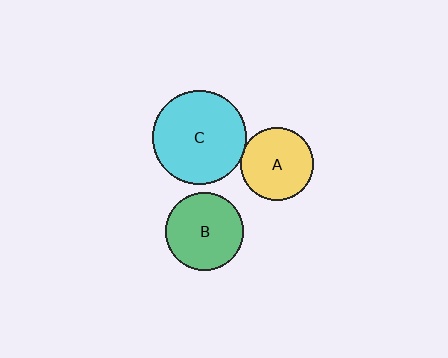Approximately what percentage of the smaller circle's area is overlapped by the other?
Approximately 5%.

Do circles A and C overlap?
Yes.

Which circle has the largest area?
Circle C (cyan).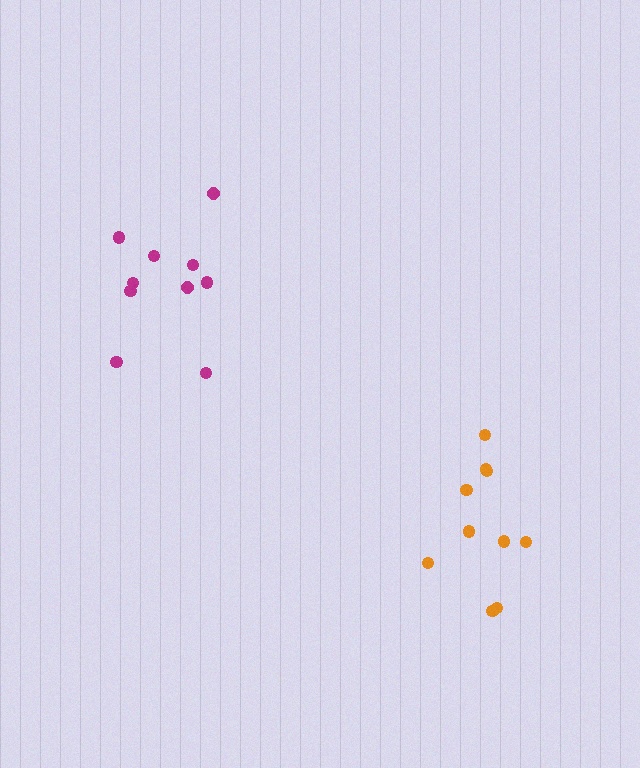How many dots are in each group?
Group 1: 10 dots, Group 2: 10 dots (20 total).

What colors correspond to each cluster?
The clusters are colored: orange, magenta.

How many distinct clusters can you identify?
There are 2 distinct clusters.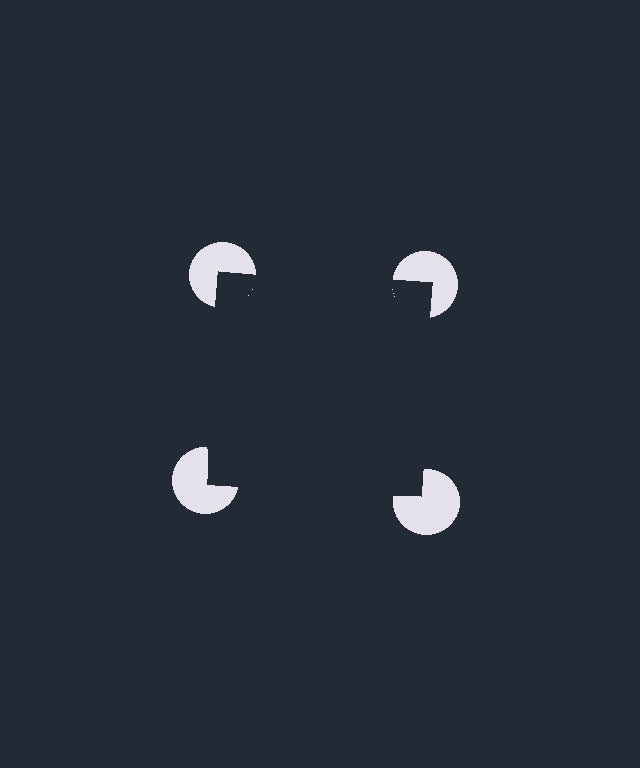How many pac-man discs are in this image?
There are 4 — one at each vertex of the illusory square.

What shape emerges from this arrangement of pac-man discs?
An illusory square — its edges are inferred from the aligned wedge cuts in the pac-man discs, not physically drawn.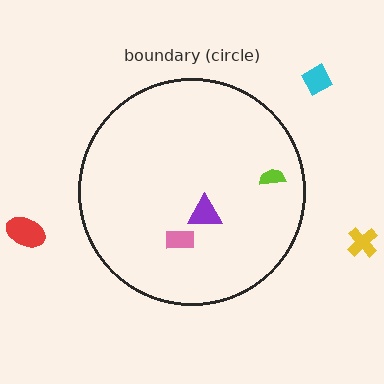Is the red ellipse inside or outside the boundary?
Outside.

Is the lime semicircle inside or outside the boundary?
Inside.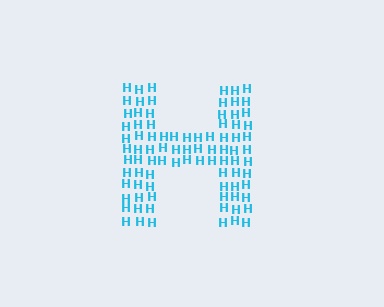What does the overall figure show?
The overall figure shows the letter H.